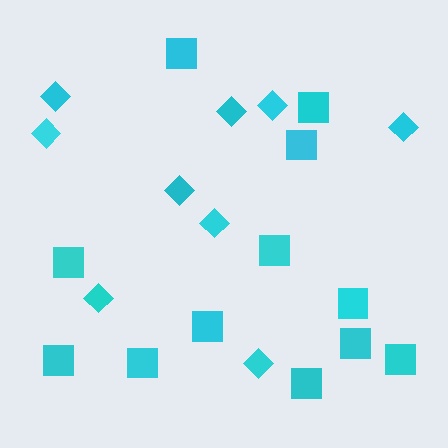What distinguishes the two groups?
There are 2 groups: one group of diamonds (9) and one group of squares (12).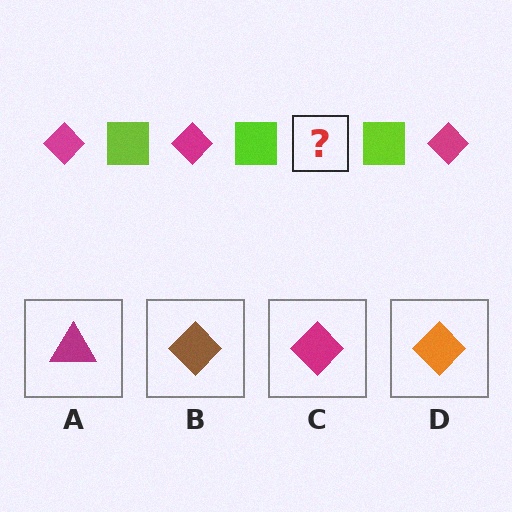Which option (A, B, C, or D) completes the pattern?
C.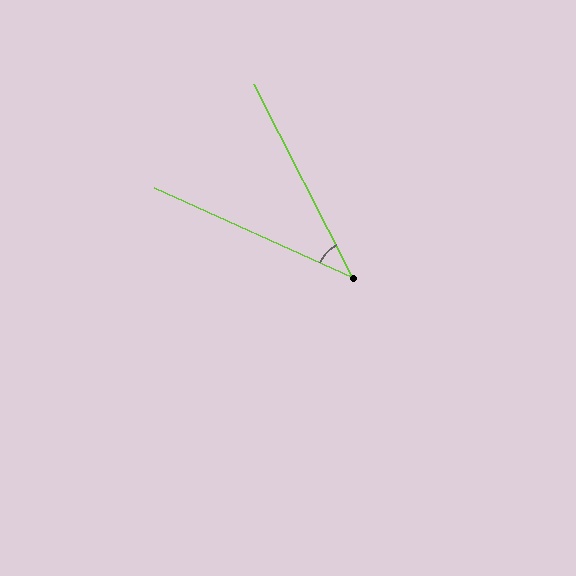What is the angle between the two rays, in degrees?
Approximately 39 degrees.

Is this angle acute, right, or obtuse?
It is acute.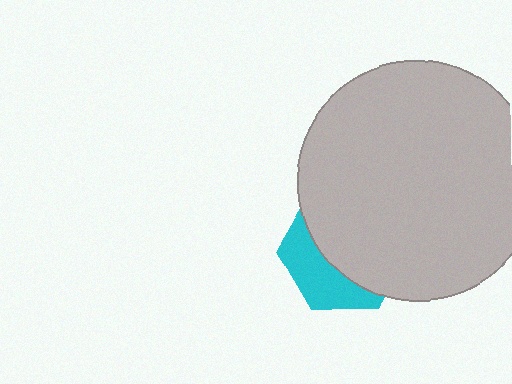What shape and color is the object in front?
The object in front is a light gray circle.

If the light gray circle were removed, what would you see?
You would see the complete cyan hexagon.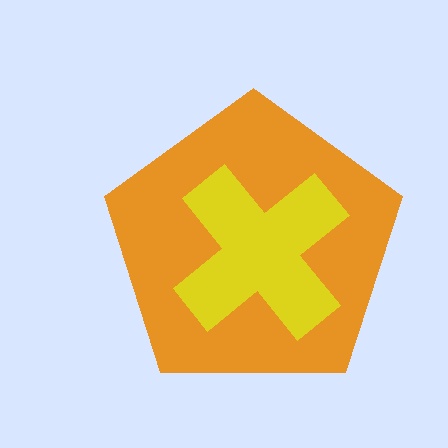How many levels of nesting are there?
2.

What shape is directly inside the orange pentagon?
The yellow cross.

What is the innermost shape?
The yellow cross.